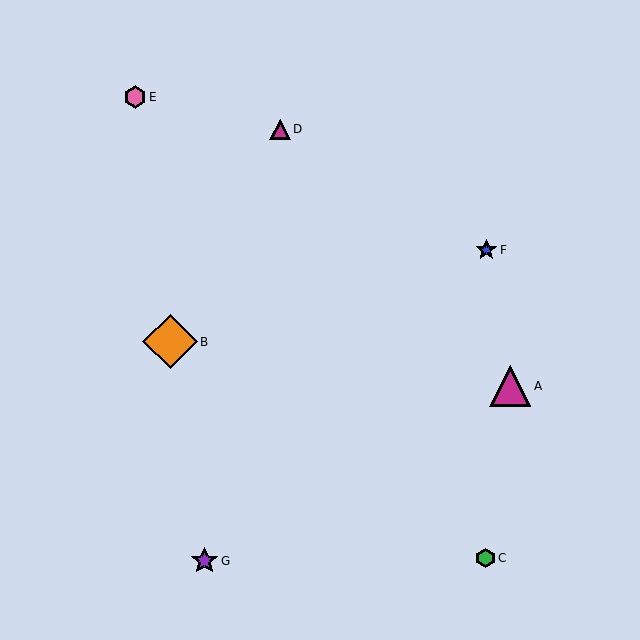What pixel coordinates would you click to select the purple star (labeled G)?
Click at (205, 561) to select the purple star G.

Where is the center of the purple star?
The center of the purple star is at (205, 561).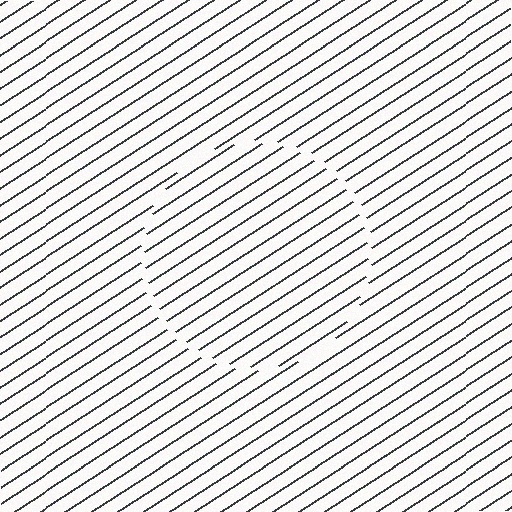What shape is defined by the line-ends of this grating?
An illusory circle. The interior of the shape contains the same grating, shifted by half a period — the contour is defined by the phase discontinuity where line-ends from the inner and outer gratings abut.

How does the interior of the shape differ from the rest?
The interior of the shape contains the same grating, shifted by half a period — the contour is defined by the phase discontinuity where line-ends from the inner and outer gratings abut.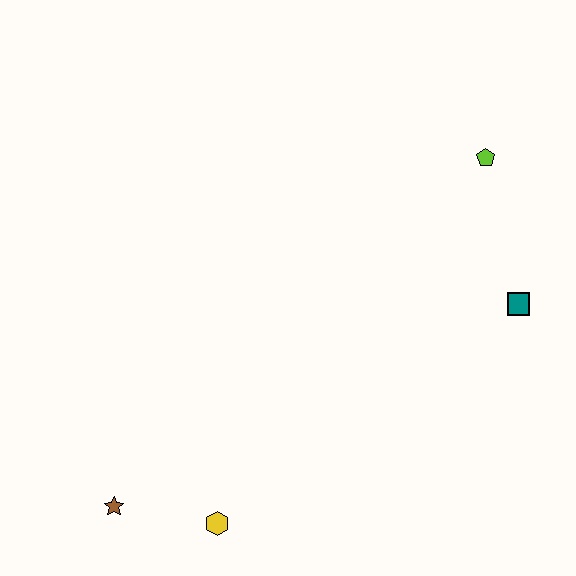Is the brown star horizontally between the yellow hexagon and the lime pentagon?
No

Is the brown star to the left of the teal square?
Yes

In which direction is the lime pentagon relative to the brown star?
The lime pentagon is to the right of the brown star.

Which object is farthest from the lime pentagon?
The brown star is farthest from the lime pentagon.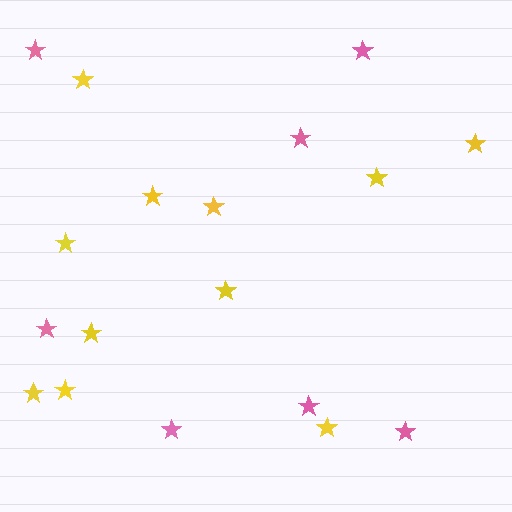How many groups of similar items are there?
There are 2 groups: one group of pink stars (7) and one group of yellow stars (11).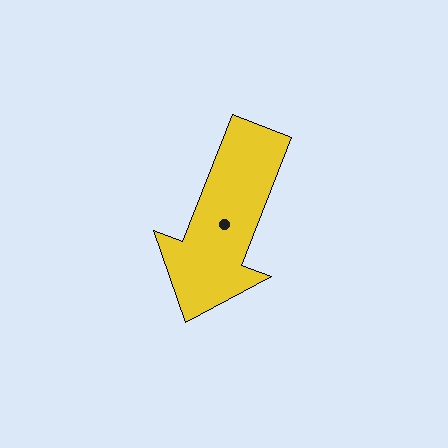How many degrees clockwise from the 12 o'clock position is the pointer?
Approximately 201 degrees.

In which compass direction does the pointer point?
South.